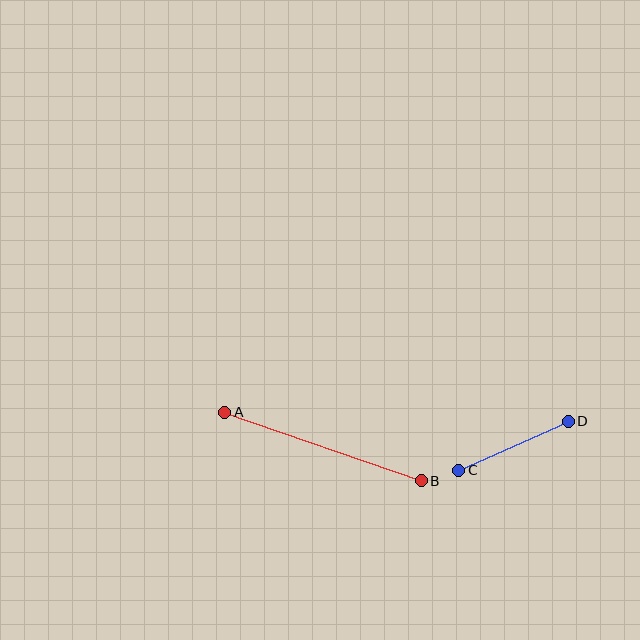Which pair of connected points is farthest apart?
Points A and B are farthest apart.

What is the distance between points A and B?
The distance is approximately 208 pixels.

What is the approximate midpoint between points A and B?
The midpoint is at approximately (323, 447) pixels.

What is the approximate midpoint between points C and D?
The midpoint is at approximately (513, 446) pixels.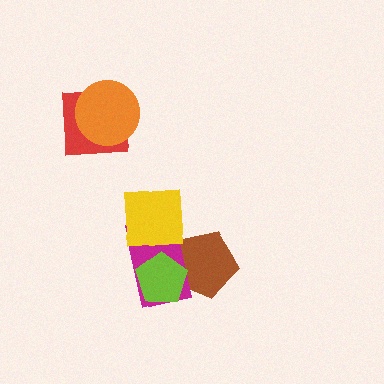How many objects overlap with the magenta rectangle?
3 objects overlap with the magenta rectangle.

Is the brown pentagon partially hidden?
Yes, it is partially covered by another shape.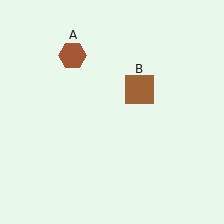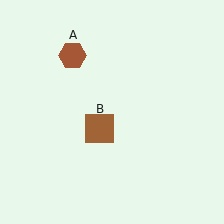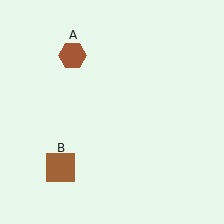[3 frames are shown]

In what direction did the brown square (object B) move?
The brown square (object B) moved down and to the left.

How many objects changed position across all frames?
1 object changed position: brown square (object B).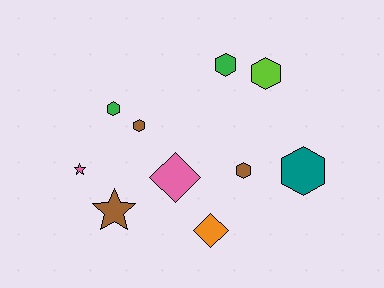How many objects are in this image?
There are 10 objects.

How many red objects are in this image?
There are no red objects.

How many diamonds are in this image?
There are 2 diamonds.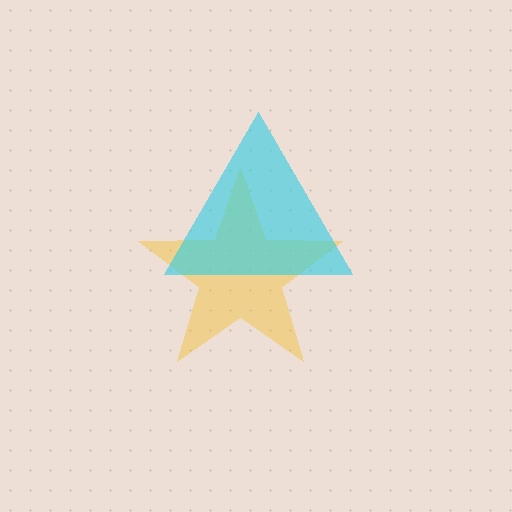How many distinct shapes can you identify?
There are 2 distinct shapes: a yellow star, a cyan triangle.